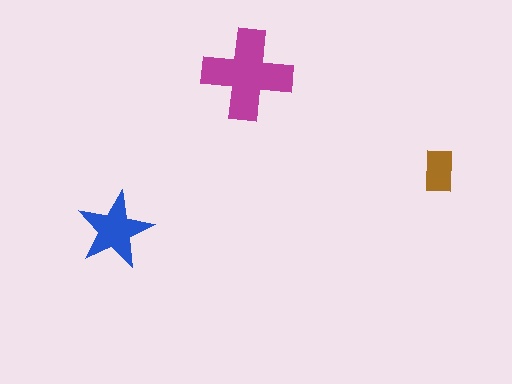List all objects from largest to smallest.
The magenta cross, the blue star, the brown rectangle.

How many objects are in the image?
There are 3 objects in the image.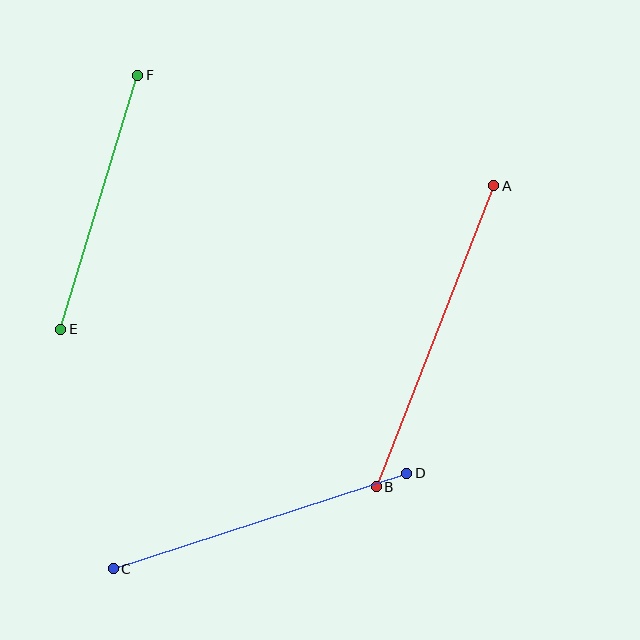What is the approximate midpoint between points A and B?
The midpoint is at approximately (435, 336) pixels.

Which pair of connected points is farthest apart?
Points A and B are farthest apart.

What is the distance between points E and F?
The distance is approximately 265 pixels.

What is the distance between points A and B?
The distance is approximately 323 pixels.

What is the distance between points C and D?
The distance is approximately 309 pixels.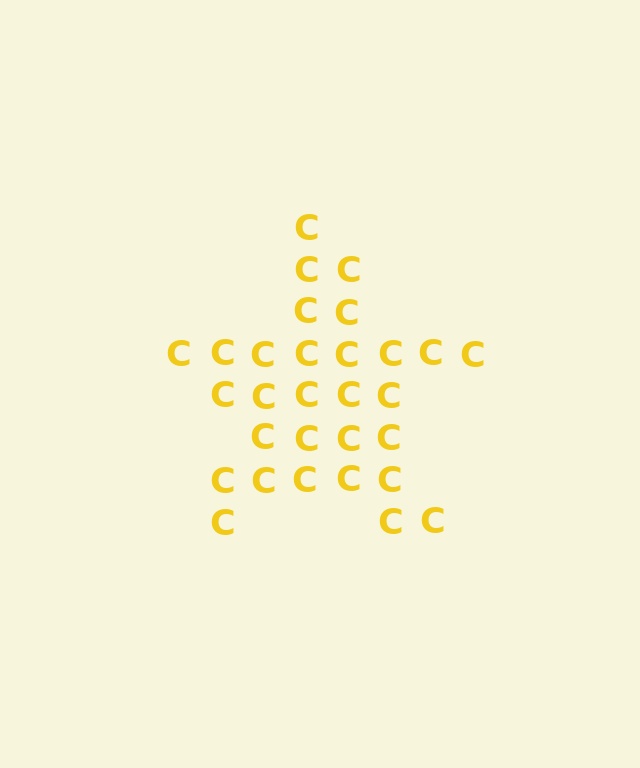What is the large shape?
The large shape is a star.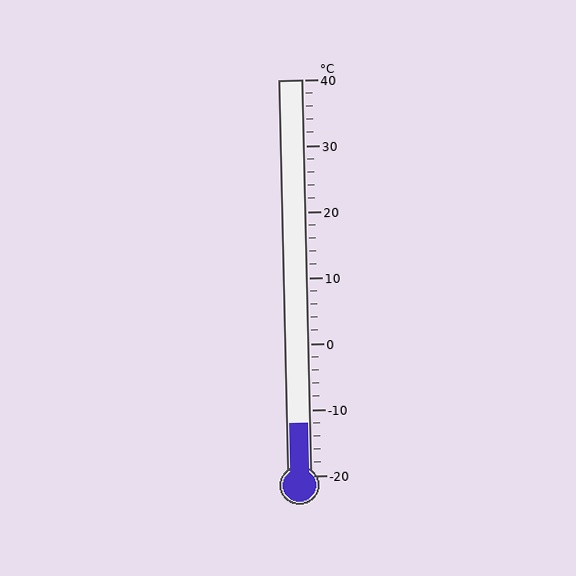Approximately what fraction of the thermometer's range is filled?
The thermometer is filled to approximately 15% of its range.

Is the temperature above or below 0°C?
The temperature is below 0°C.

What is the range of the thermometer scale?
The thermometer scale ranges from -20°C to 40°C.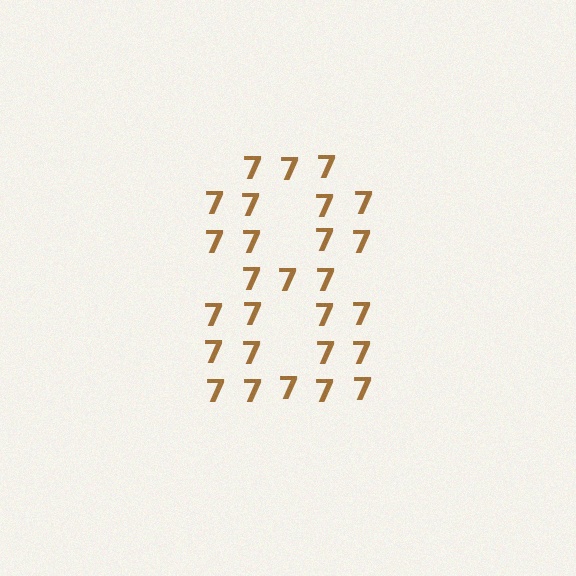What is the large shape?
The large shape is the digit 8.